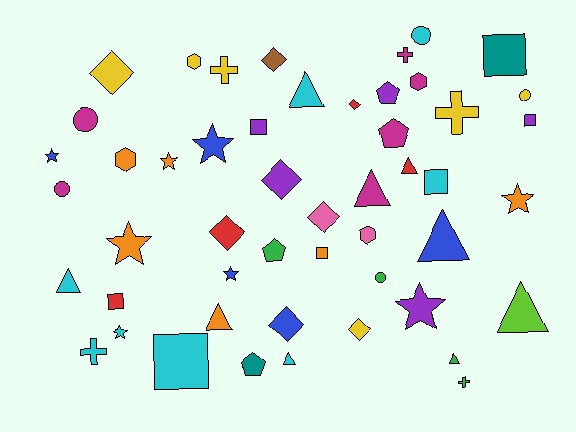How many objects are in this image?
There are 50 objects.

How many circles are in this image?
There are 5 circles.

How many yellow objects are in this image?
There are 6 yellow objects.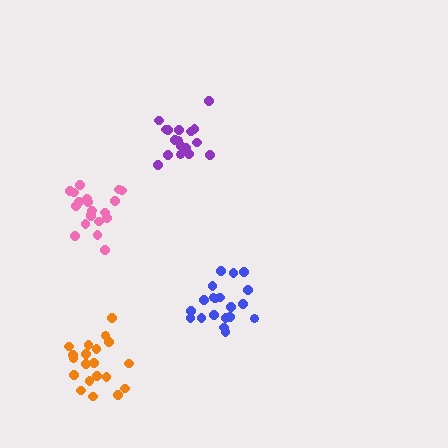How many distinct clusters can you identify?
There are 4 distinct clusters.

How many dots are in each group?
Group 1: 20 dots, Group 2: 20 dots, Group 3: 17 dots, Group 4: 20 dots (77 total).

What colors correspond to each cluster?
The clusters are colored: blue, pink, purple, orange.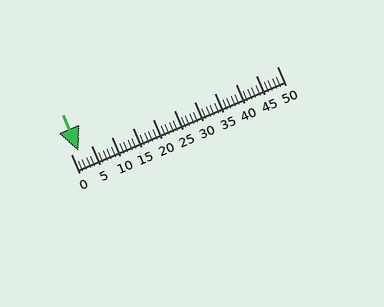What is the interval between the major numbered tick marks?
The major tick marks are spaced 5 units apart.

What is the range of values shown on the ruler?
The ruler shows values from 0 to 50.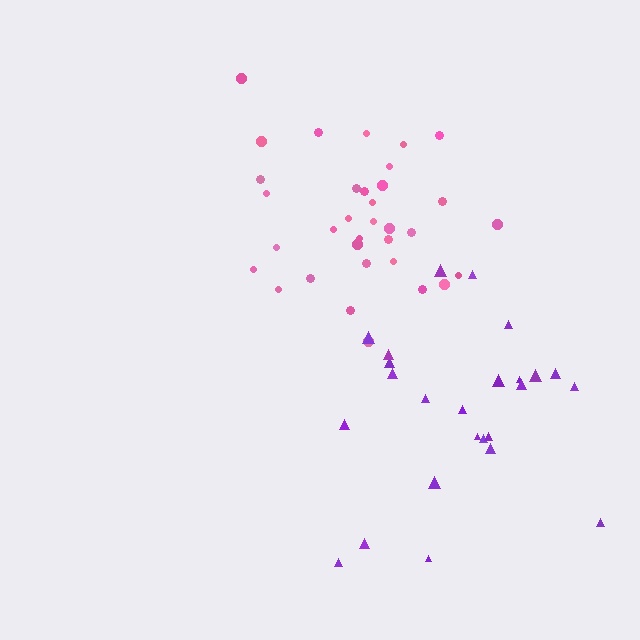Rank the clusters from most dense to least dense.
pink, purple.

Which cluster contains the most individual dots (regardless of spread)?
Pink (34).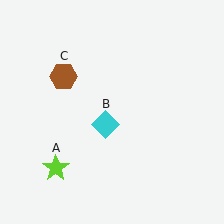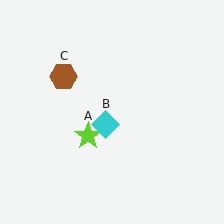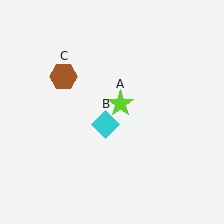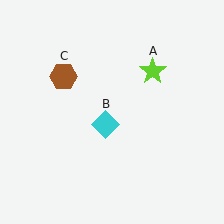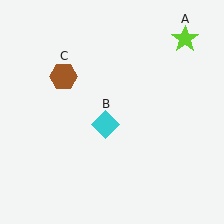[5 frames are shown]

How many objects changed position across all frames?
1 object changed position: lime star (object A).